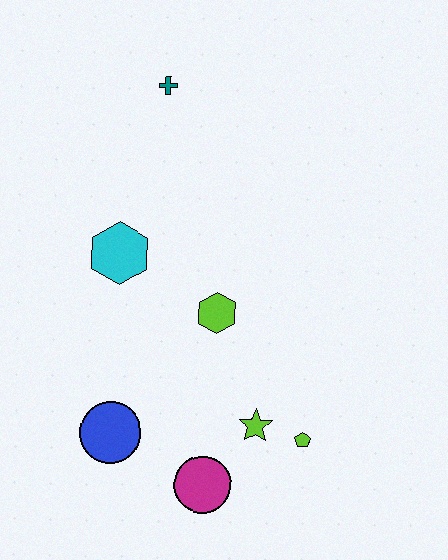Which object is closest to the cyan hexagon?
The lime hexagon is closest to the cyan hexagon.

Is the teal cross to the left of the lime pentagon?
Yes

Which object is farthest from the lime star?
The teal cross is farthest from the lime star.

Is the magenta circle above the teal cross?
No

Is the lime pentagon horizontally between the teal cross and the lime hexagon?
No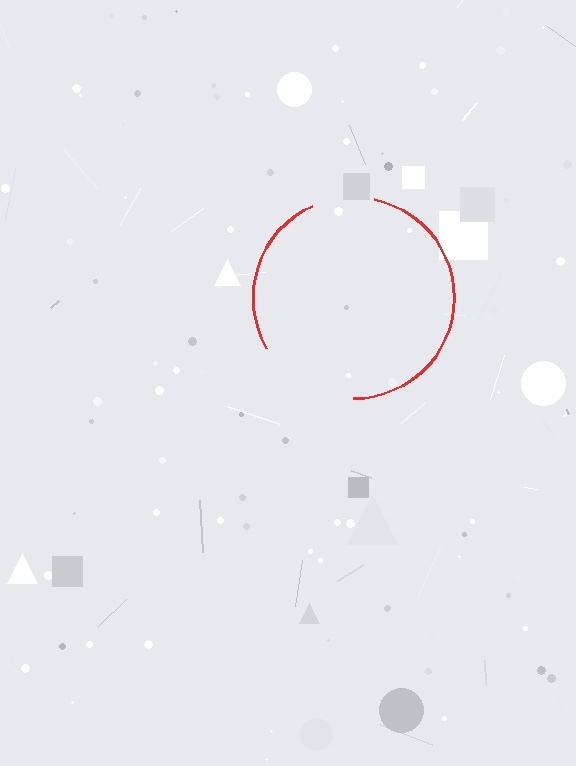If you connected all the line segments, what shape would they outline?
They would outline a circle.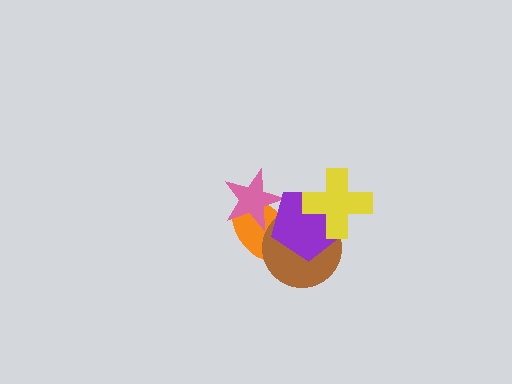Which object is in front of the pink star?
The purple pentagon is in front of the pink star.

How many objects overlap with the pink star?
2 objects overlap with the pink star.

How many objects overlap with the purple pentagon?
4 objects overlap with the purple pentagon.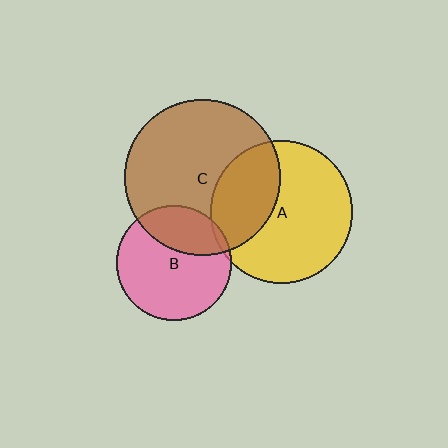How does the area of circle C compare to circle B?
Approximately 1.8 times.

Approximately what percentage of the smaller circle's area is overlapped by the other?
Approximately 30%.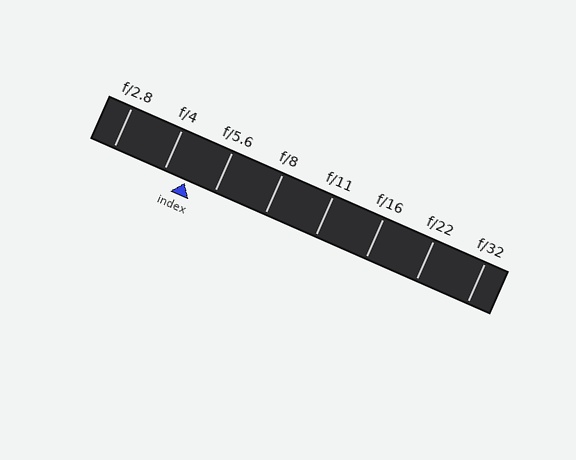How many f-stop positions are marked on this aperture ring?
There are 8 f-stop positions marked.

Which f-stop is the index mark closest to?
The index mark is closest to f/4.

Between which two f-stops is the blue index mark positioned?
The index mark is between f/4 and f/5.6.